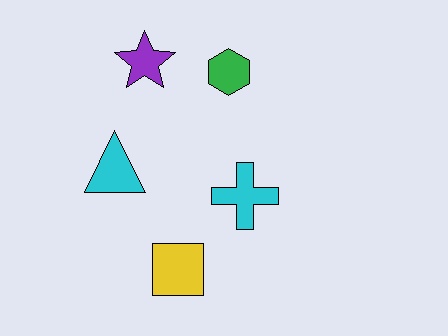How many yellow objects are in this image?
There is 1 yellow object.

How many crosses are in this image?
There is 1 cross.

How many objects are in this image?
There are 5 objects.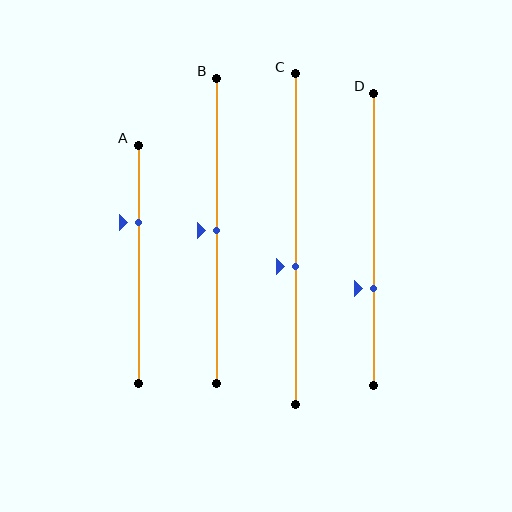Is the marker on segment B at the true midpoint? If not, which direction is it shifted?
Yes, the marker on segment B is at the true midpoint.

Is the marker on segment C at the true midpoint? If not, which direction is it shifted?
No, the marker on segment C is shifted downward by about 8% of the segment length.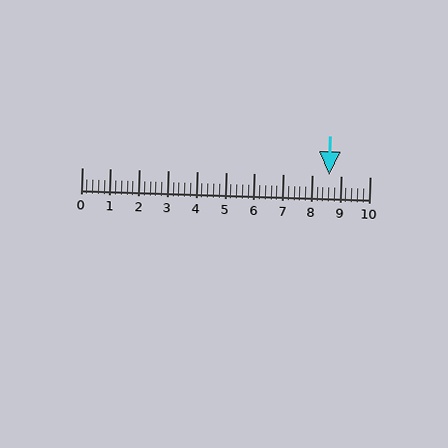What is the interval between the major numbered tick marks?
The major tick marks are spaced 1 units apart.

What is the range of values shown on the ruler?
The ruler shows values from 0 to 10.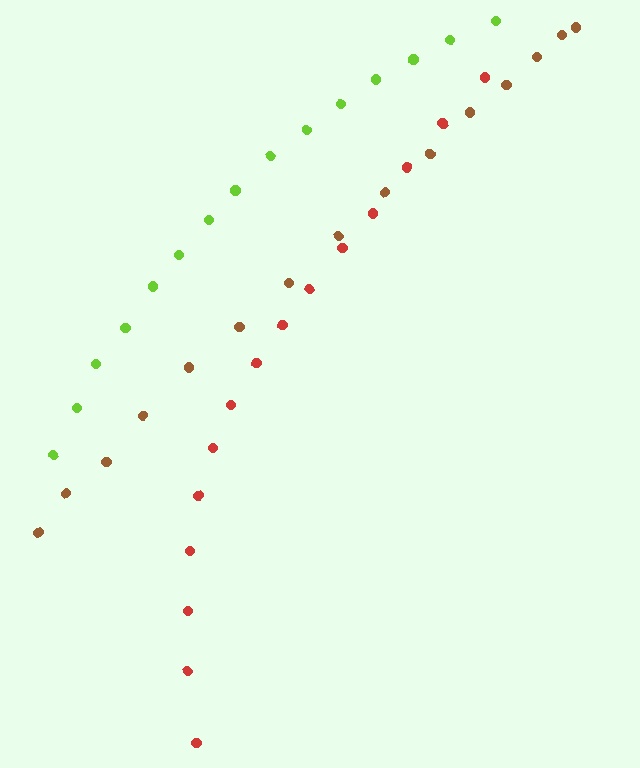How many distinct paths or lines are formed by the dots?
There are 3 distinct paths.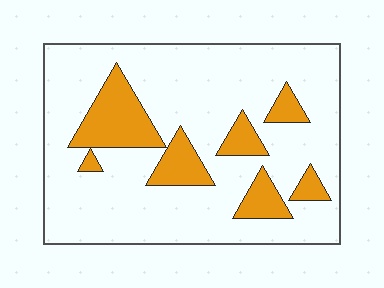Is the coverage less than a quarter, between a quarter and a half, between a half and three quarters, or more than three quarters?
Less than a quarter.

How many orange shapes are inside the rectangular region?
7.